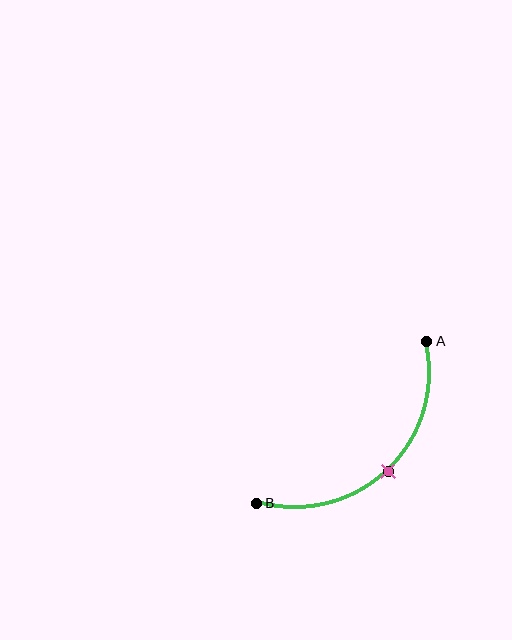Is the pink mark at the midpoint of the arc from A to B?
Yes. The pink mark lies on the arc at equal arc-length from both A and B — it is the arc midpoint.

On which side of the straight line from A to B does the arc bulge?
The arc bulges below and to the right of the straight line connecting A and B.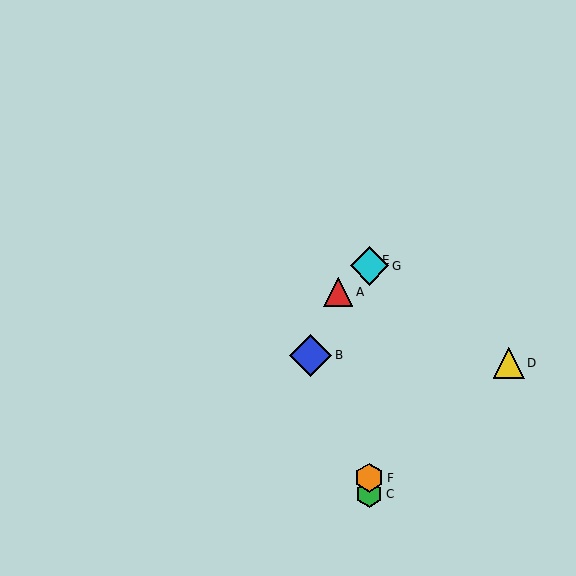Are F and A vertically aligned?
No, F is at x≈369 and A is at x≈338.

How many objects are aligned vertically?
4 objects (C, E, F, G) are aligned vertically.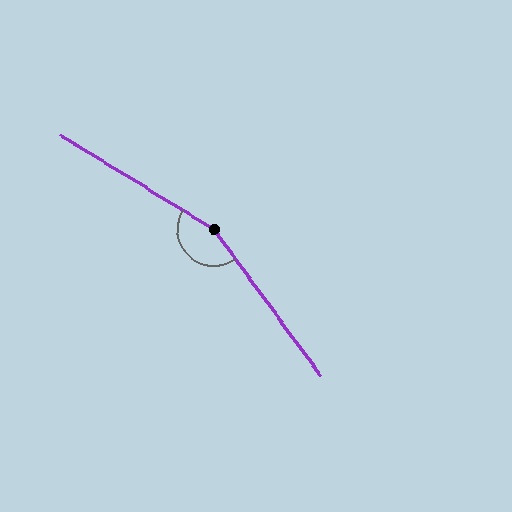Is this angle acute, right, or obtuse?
It is obtuse.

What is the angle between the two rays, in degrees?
Approximately 158 degrees.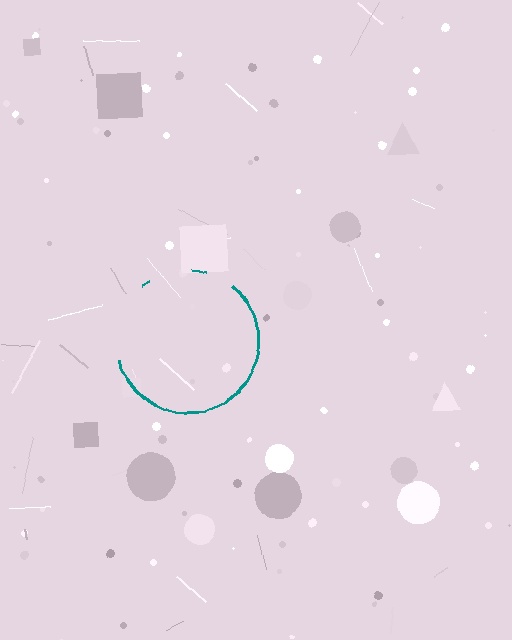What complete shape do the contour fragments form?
The contour fragments form a circle.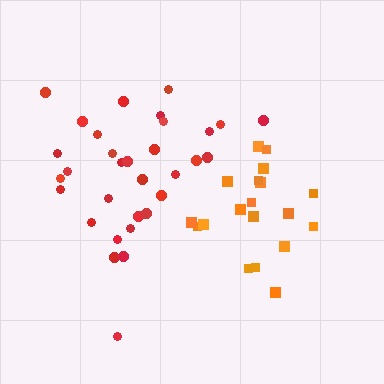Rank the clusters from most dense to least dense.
red, orange.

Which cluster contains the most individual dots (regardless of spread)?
Red (32).